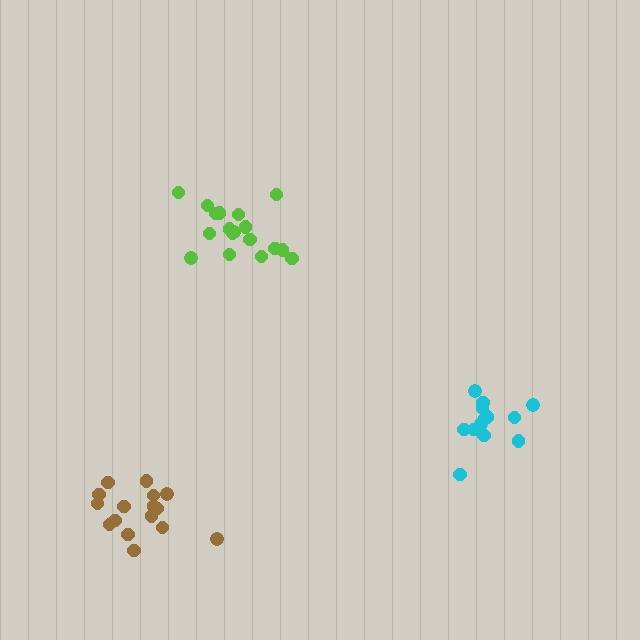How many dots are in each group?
Group 1: 18 dots, Group 2: 14 dots, Group 3: 16 dots (48 total).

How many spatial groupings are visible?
There are 3 spatial groupings.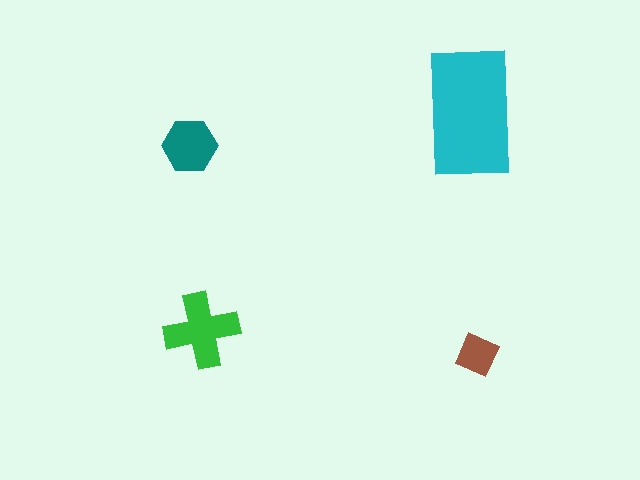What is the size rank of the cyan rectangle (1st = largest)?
1st.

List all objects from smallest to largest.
The brown square, the teal hexagon, the green cross, the cyan rectangle.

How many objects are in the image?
There are 4 objects in the image.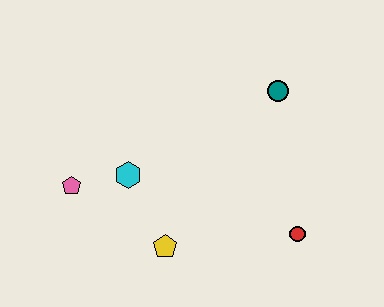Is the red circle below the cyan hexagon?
Yes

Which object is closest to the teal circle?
The red circle is closest to the teal circle.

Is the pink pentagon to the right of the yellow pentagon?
No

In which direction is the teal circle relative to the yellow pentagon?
The teal circle is above the yellow pentagon.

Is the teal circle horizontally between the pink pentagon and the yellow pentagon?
No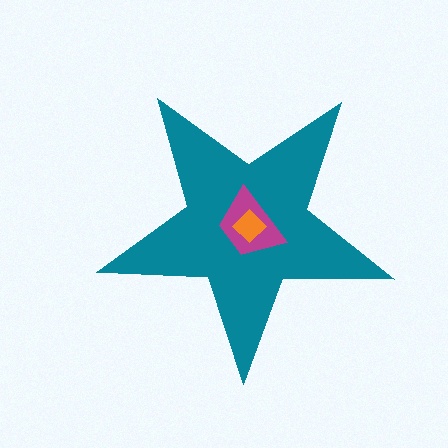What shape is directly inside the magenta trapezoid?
The orange diamond.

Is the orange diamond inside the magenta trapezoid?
Yes.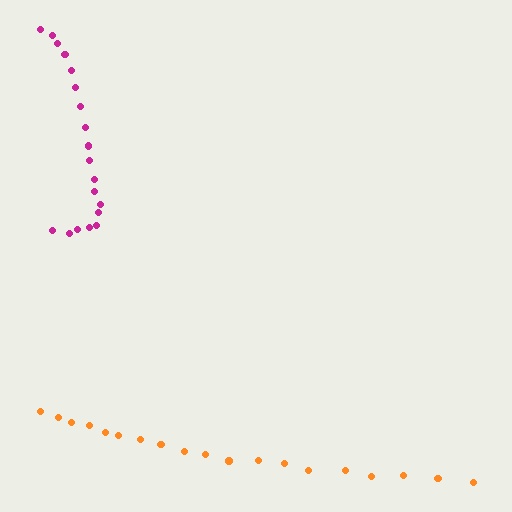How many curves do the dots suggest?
There are 2 distinct paths.